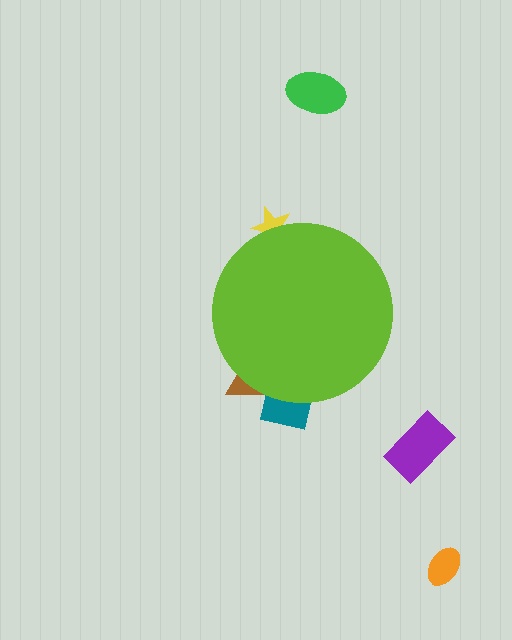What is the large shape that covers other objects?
A lime circle.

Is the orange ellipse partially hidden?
No, the orange ellipse is fully visible.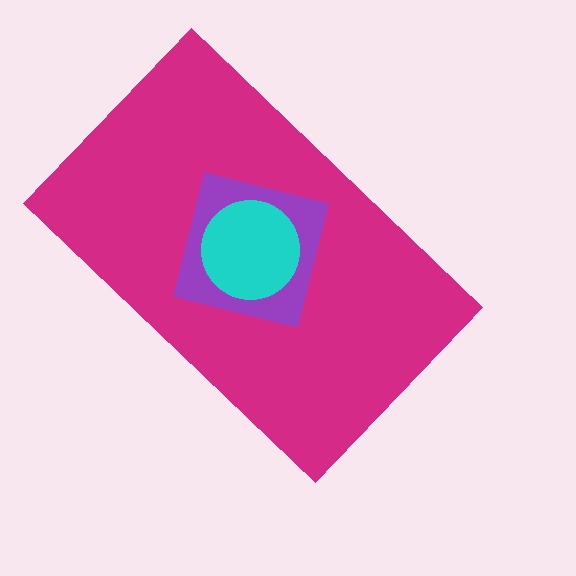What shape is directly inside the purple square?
The cyan circle.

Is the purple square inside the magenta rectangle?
Yes.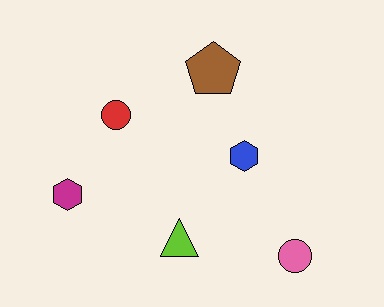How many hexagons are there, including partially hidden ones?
There are 2 hexagons.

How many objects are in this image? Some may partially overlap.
There are 6 objects.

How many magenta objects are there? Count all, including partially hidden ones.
There is 1 magenta object.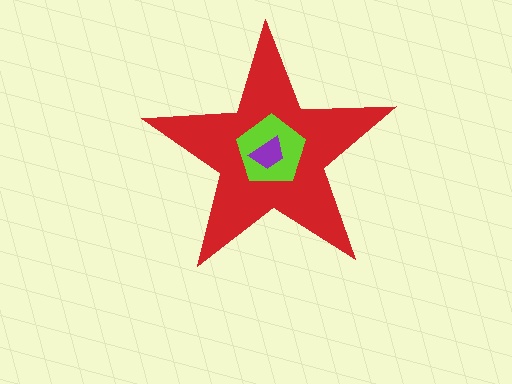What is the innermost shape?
The purple trapezoid.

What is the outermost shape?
The red star.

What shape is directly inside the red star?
The lime pentagon.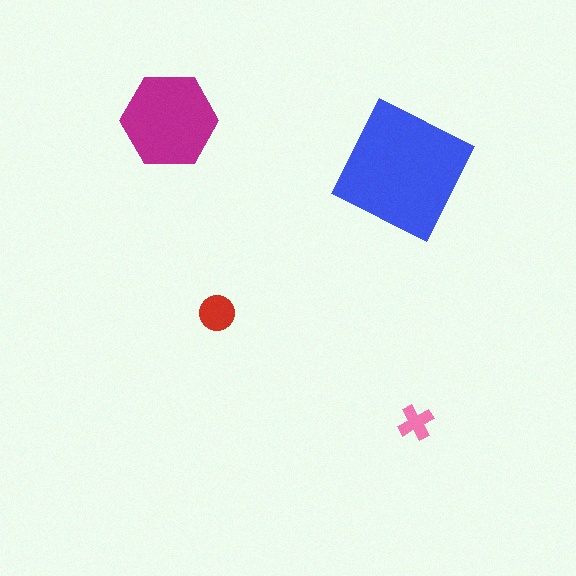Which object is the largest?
The blue square.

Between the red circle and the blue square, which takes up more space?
The blue square.